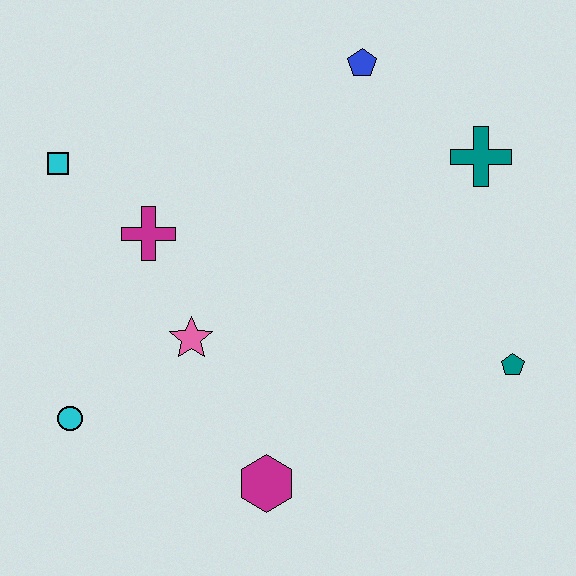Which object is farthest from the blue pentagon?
The cyan circle is farthest from the blue pentagon.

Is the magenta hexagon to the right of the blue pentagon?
No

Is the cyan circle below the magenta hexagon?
No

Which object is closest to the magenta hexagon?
The pink star is closest to the magenta hexagon.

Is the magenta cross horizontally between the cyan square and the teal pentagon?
Yes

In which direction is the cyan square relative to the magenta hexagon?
The cyan square is above the magenta hexagon.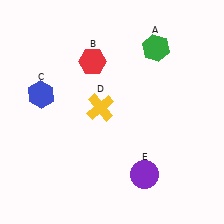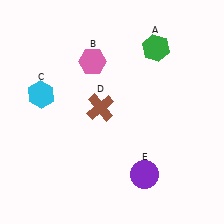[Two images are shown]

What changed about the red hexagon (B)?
In Image 1, B is red. In Image 2, it changed to pink.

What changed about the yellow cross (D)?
In Image 1, D is yellow. In Image 2, it changed to brown.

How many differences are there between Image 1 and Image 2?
There are 3 differences between the two images.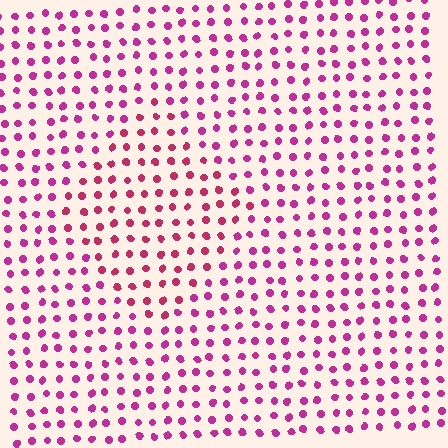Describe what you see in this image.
The image is filled with small magenta elements in a uniform arrangement. A diamond-shaped region is visible where the elements are tinted to a slightly different hue, forming a subtle color boundary.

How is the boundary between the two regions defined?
The boundary is defined purely by a slight shift in hue (about 22 degrees). Spacing, size, and orientation are identical on both sides.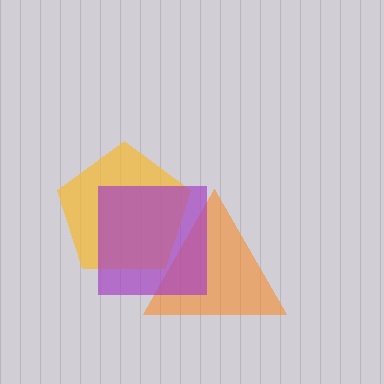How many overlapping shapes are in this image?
There are 3 overlapping shapes in the image.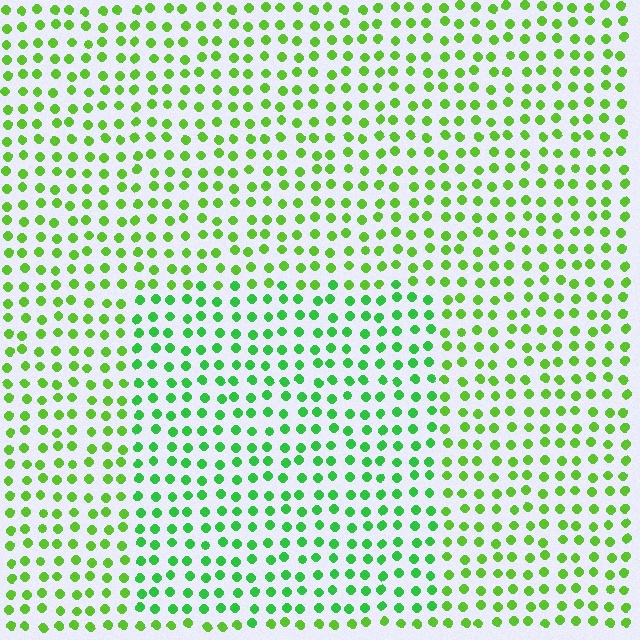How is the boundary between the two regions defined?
The boundary is defined purely by a slight shift in hue (about 26 degrees). Spacing, size, and orientation are identical on both sides.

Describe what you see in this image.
The image is filled with small lime elements in a uniform arrangement. A rectangle-shaped region is visible where the elements are tinted to a slightly different hue, forming a subtle color boundary.